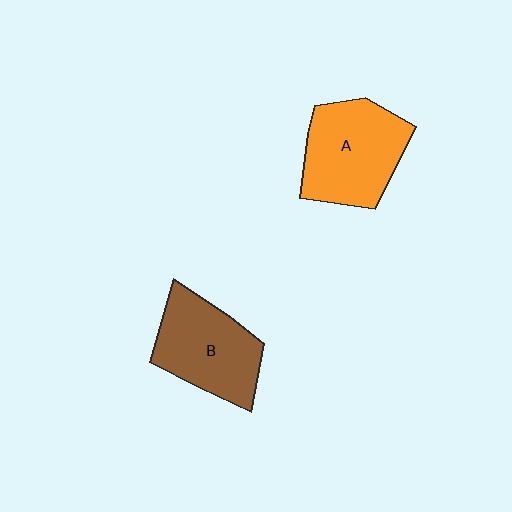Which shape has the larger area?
Shape A (orange).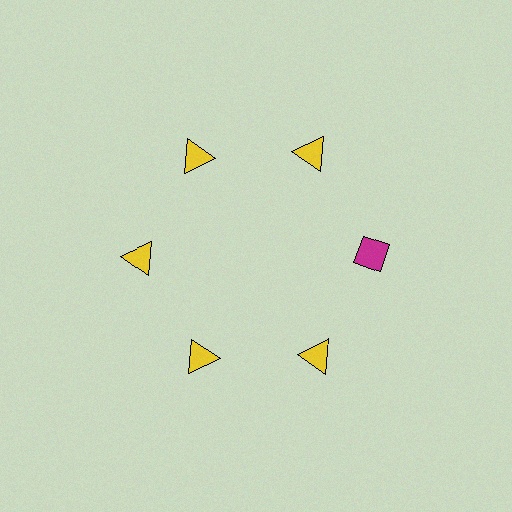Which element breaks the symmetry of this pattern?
The magenta diamond at roughly the 3 o'clock position breaks the symmetry. All other shapes are yellow triangles.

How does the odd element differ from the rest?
It differs in both color (magenta instead of yellow) and shape (diamond instead of triangle).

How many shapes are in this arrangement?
There are 6 shapes arranged in a ring pattern.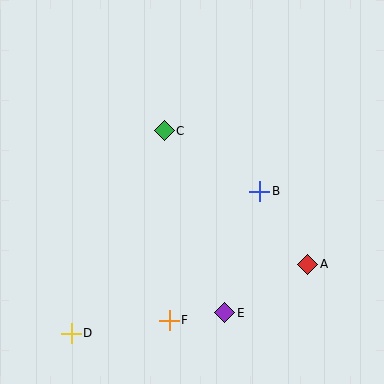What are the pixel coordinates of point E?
Point E is at (225, 313).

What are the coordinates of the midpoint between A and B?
The midpoint between A and B is at (284, 228).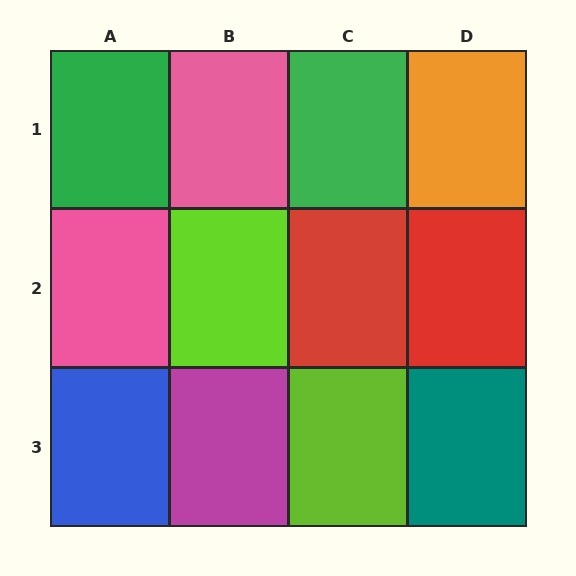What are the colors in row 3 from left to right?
Blue, magenta, lime, teal.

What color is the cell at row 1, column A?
Green.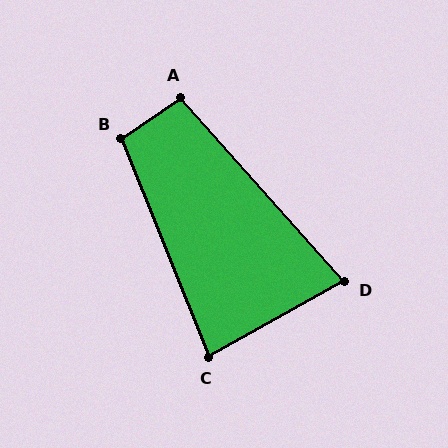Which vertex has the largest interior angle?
B, at approximately 103 degrees.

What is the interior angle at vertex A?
Approximately 97 degrees (obtuse).